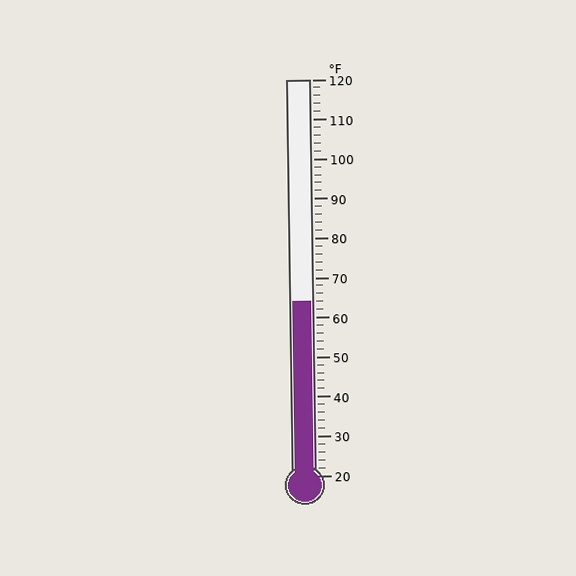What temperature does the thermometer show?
The thermometer shows approximately 64°F.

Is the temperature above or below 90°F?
The temperature is below 90°F.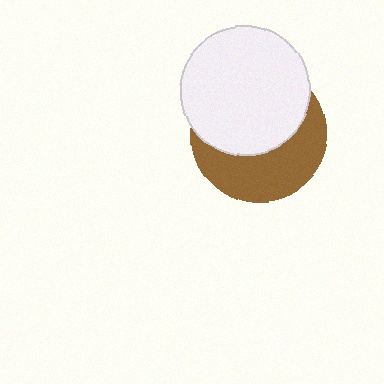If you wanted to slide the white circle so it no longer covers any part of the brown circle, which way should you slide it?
Slide it up — that is the most direct way to separate the two shapes.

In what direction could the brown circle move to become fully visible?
The brown circle could move down. That would shift it out from behind the white circle entirely.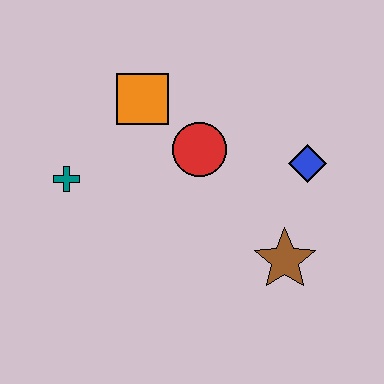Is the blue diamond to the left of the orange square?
No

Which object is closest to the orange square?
The red circle is closest to the orange square.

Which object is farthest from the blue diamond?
The teal cross is farthest from the blue diamond.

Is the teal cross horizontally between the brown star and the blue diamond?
No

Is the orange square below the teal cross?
No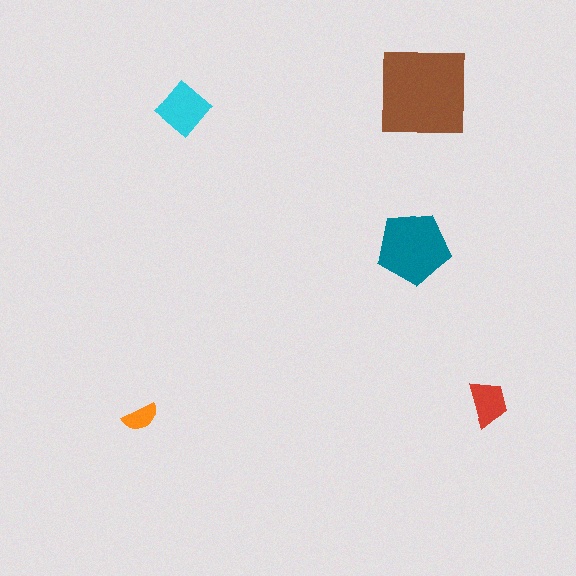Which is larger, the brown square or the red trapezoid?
The brown square.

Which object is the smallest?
The orange semicircle.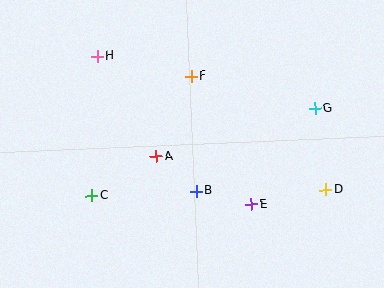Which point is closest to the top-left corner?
Point H is closest to the top-left corner.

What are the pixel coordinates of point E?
Point E is at (251, 204).